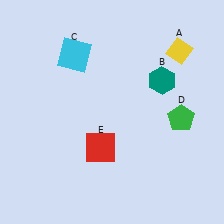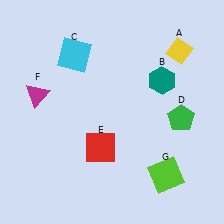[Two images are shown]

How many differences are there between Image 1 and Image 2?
There are 2 differences between the two images.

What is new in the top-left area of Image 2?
A magenta triangle (F) was added in the top-left area of Image 2.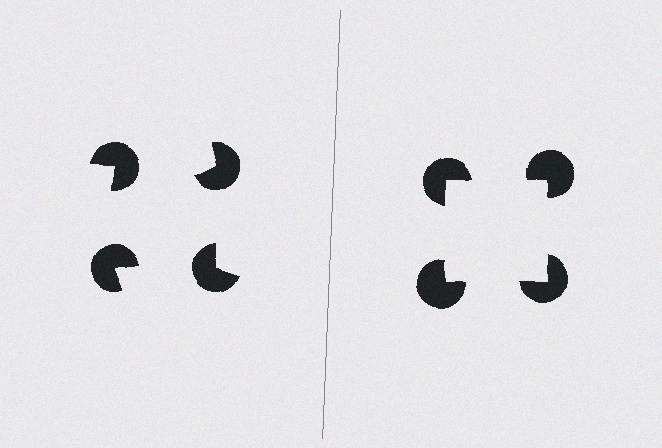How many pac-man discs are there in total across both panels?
8 — 4 on each side.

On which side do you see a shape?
An illusory square appears on the right side. On the left side the wedge cuts are rotated, so no coherent shape forms.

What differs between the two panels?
The pac-man discs are positioned identically on both sides; only the wedge orientations differ. On the right they align to a square; on the left they are misaligned.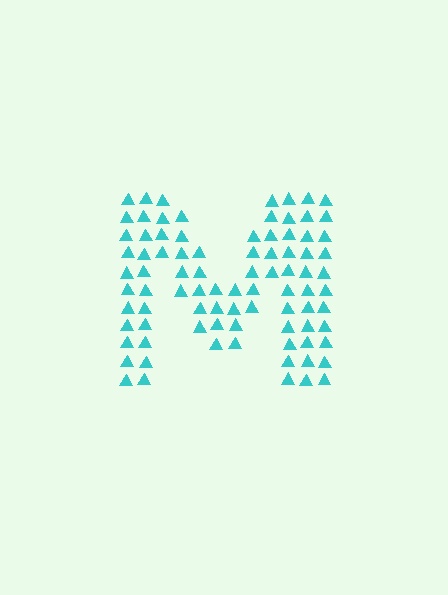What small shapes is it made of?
It is made of small triangles.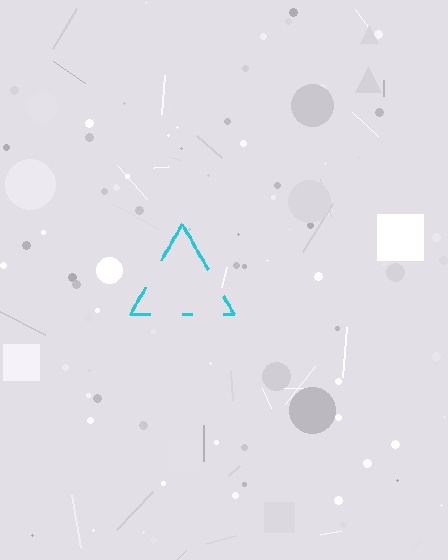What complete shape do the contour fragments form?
The contour fragments form a triangle.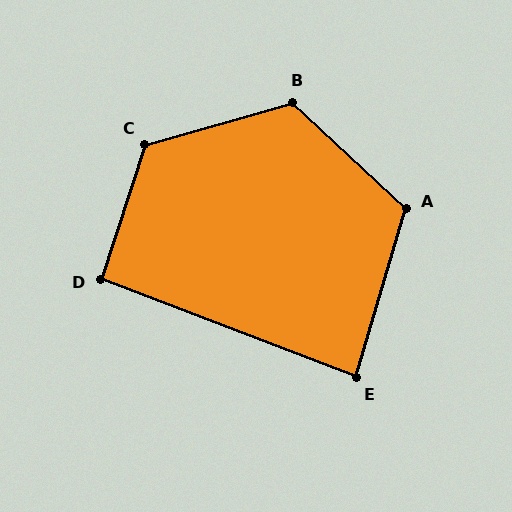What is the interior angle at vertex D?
Approximately 93 degrees (approximately right).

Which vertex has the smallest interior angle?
E, at approximately 86 degrees.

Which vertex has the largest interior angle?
C, at approximately 124 degrees.